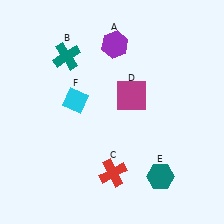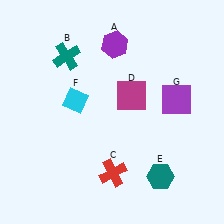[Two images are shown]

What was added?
A purple square (G) was added in Image 2.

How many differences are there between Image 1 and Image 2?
There is 1 difference between the two images.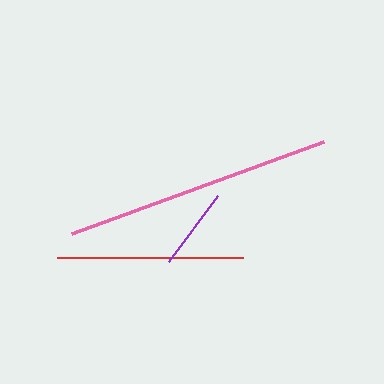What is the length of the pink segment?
The pink segment is approximately 269 pixels long.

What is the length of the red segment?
The red segment is approximately 186 pixels long.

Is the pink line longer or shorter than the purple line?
The pink line is longer than the purple line.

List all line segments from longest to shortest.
From longest to shortest: pink, red, purple.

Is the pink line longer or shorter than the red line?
The pink line is longer than the red line.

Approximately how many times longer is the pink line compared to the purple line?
The pink line is approximately 3.3 times the length of the purple line.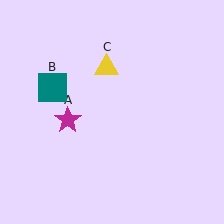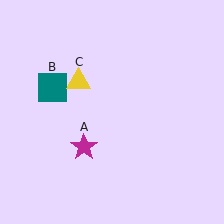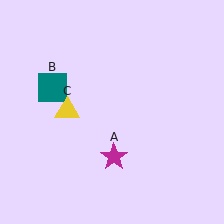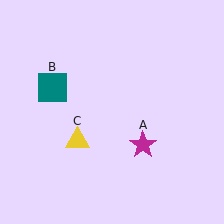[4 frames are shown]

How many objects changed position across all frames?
2 objects changed position: magenta star (object A), yellow triangle (object C).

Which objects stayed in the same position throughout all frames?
Teal square (object B) remained stationary.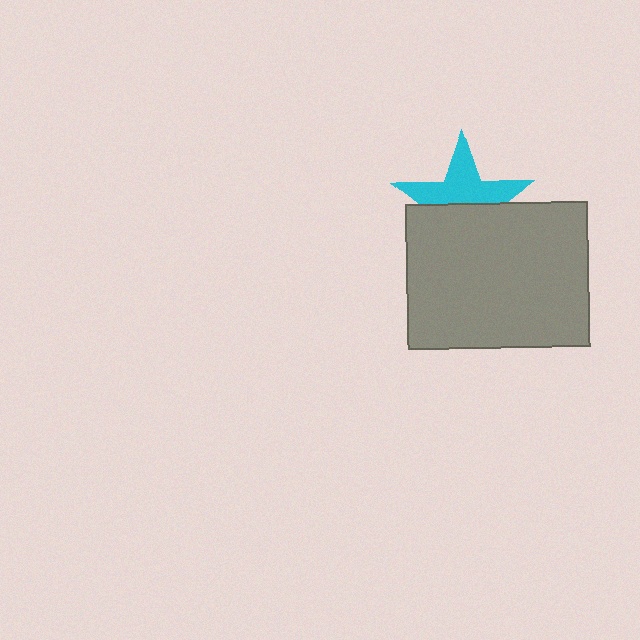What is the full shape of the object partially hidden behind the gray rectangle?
The partially hidden object is a cyan star.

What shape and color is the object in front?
The object in front is a gray rectangle.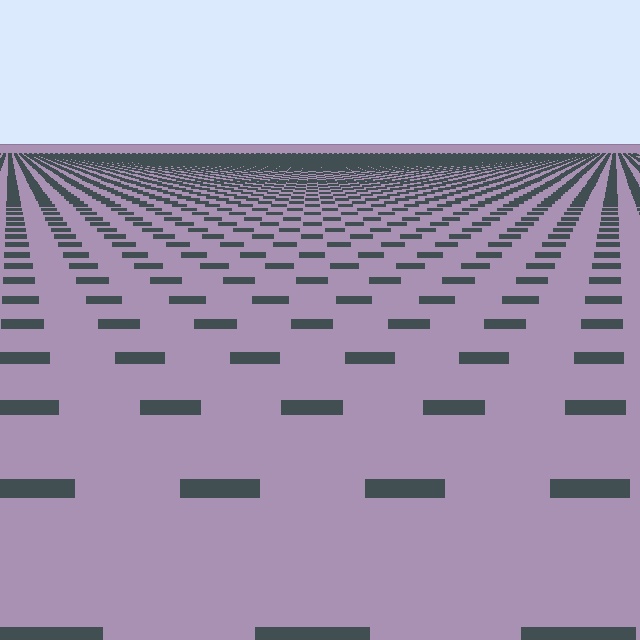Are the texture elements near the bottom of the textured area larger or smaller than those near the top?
Larger. Near the bottom, elements are closer to the viewer and appear at a bigger on-screen size.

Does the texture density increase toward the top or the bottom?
Density increases toward the top.